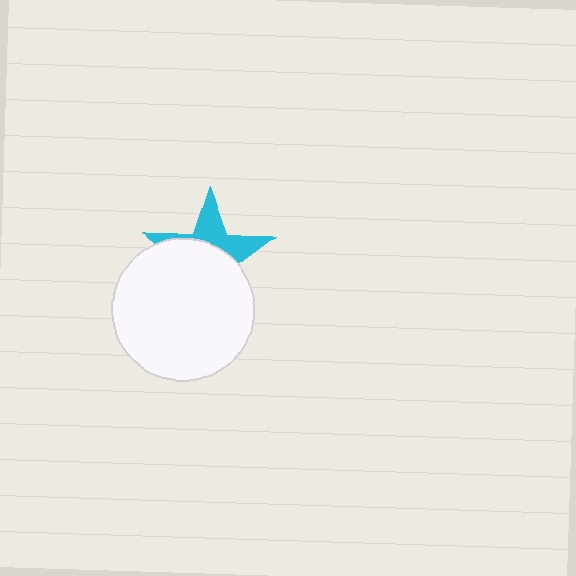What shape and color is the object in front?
The object in front is a white circle.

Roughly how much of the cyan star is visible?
A small part of it is visible (roughly 38%).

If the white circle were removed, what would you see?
You would see the complete cyan star.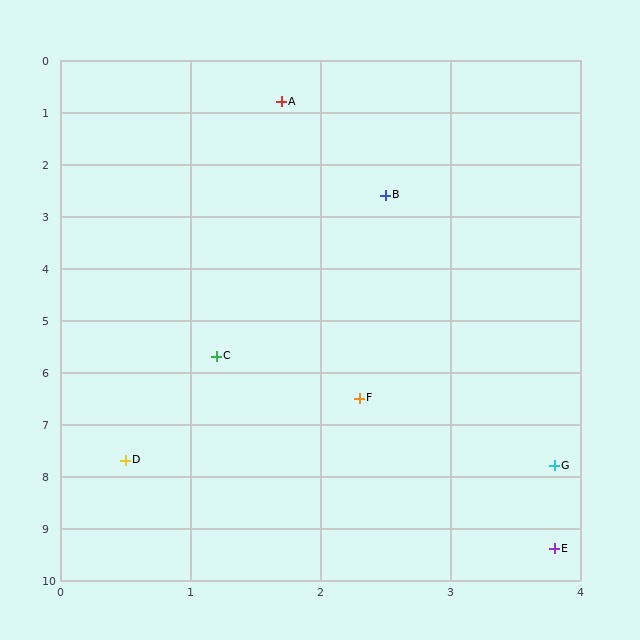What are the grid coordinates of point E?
Point E is at approximately (3.8, 9.4).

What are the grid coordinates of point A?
Point A is at approximately (1.7, 0.8).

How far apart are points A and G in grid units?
Points A and G are about 7.3 grid units apart.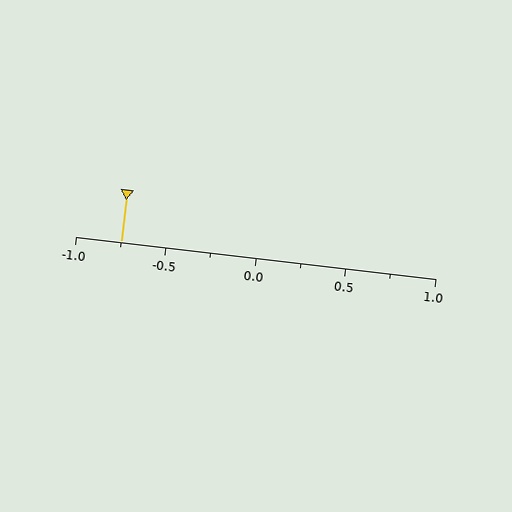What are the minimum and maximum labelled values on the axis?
The axis runs from -1.0 to 1.0.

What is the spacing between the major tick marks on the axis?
The major ticks are spaced 0.5 apart.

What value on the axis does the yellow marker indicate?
The marker indicates approximately -0.75.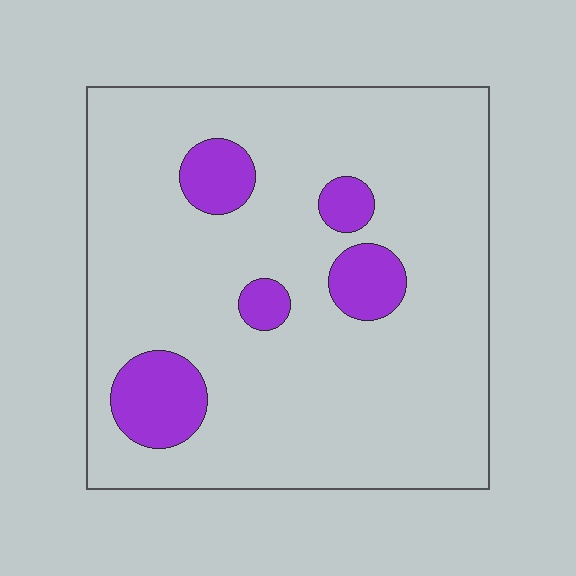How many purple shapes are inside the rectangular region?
5.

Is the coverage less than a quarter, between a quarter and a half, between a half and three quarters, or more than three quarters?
Less than a quarter.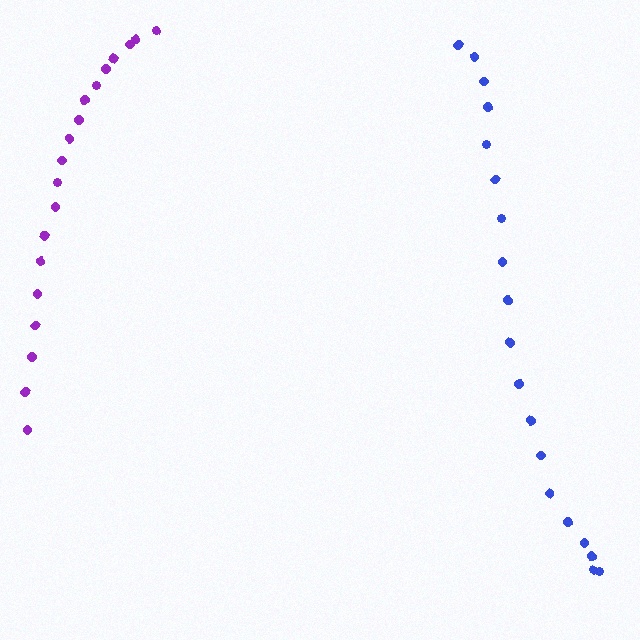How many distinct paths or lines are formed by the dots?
There are 2 distinct paths.